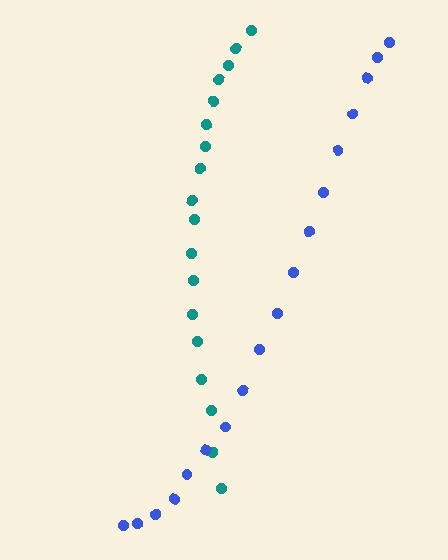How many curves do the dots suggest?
There are 2 distinct paths.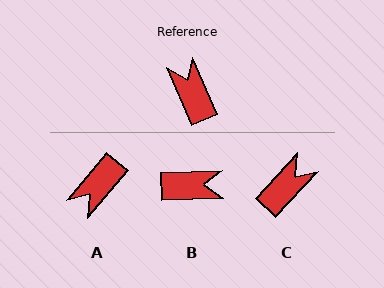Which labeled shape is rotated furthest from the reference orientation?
A, about 117 degrees away.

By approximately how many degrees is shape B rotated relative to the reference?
Approximately 111 degrees clockwise.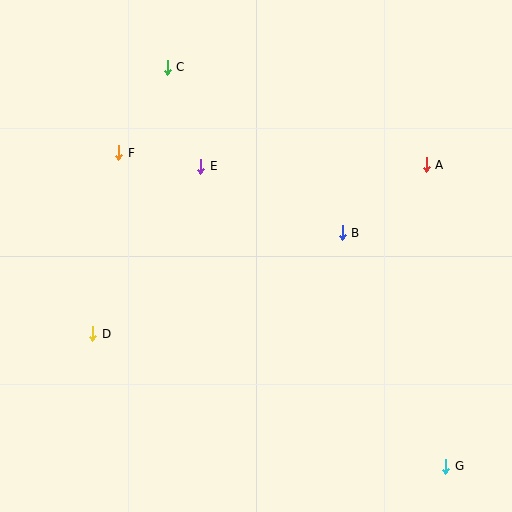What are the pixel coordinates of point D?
Point D is at (93, 334).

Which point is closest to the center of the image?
Point B at (342, 233) is closest to the center.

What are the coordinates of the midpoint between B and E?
The midpoint between B and E is at (272, 200).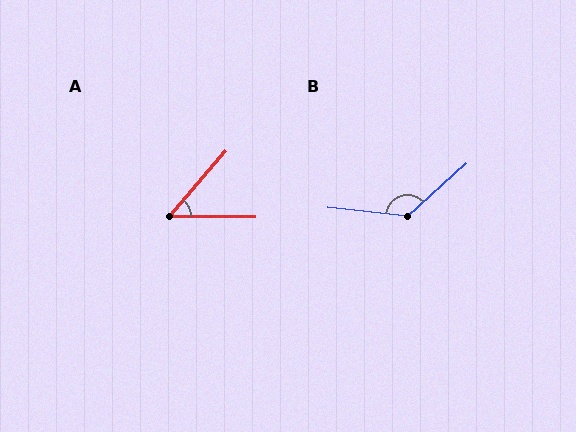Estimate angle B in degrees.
Approximately 132 degrees.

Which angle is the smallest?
A, at approximately 49 degrees.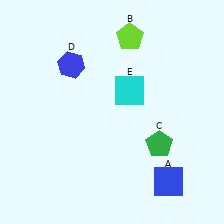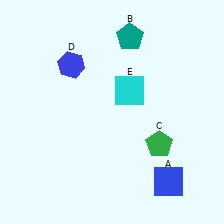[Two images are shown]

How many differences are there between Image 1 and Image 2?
There is 1 difference between the two images.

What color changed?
The pentagon (B) changed from lime in Image 1 to teal in Image 2.